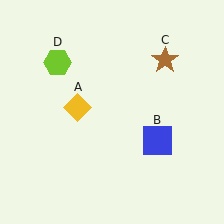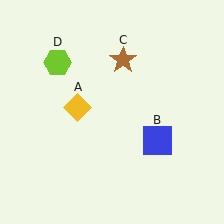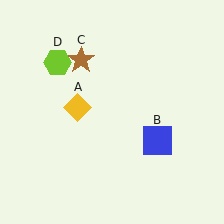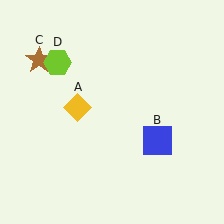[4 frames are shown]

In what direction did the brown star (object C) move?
The brown star (object C) moved left.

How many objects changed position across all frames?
1 object changed position: brown star (object C).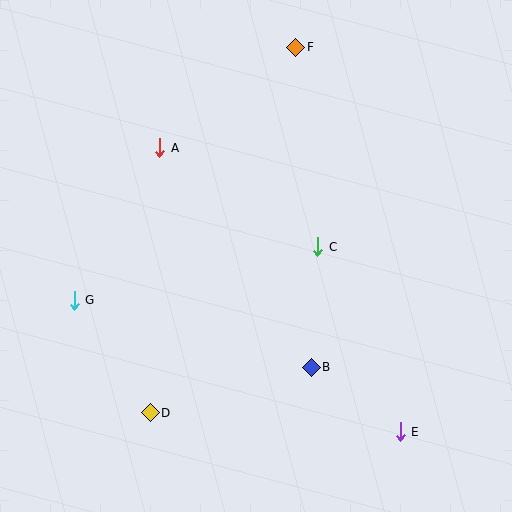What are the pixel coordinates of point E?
Point E is at (400, 432).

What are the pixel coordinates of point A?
Point A is at (160, 148).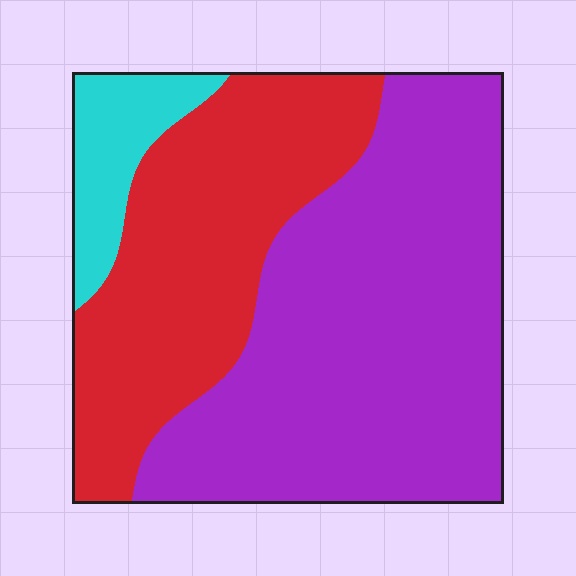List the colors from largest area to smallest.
From largest to smallest: purple, red, cyan.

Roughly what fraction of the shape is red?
Red covers roughly 35% of the shape.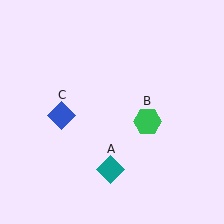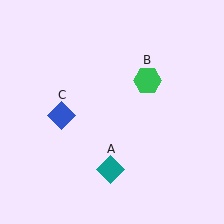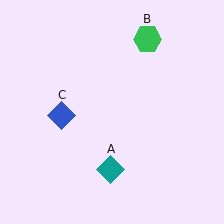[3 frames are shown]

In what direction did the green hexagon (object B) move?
The green hexagon (object B) moved up.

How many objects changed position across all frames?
1 object changed position: green hexagon (object B).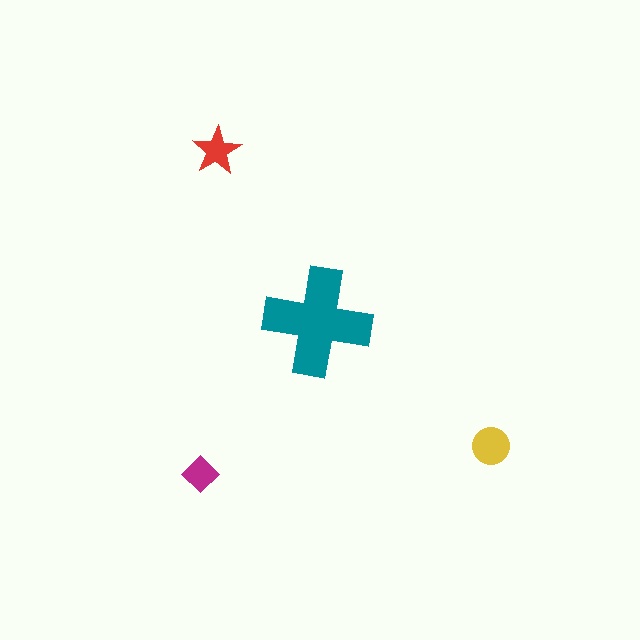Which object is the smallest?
The magenta diamond.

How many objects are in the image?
There are 4 objects in the image.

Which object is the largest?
The teal cross.